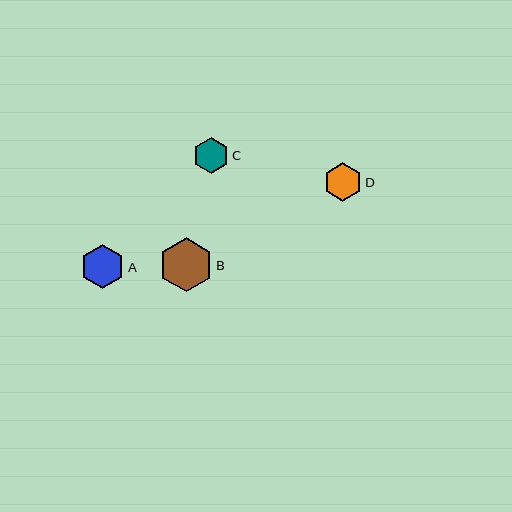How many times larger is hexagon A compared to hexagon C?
Hexagon A is approximately 1.2 times the size of hexagon C.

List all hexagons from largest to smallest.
From largest to smallest: B, A, D, C.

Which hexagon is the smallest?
Hexagon C is the smallest with a size of approximately 36 pixels.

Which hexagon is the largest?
Hexagon B is the largest with a size of approximately 54 pixels.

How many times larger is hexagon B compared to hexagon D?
Hexagon B is approximately 1.4 times the size of hexagon D.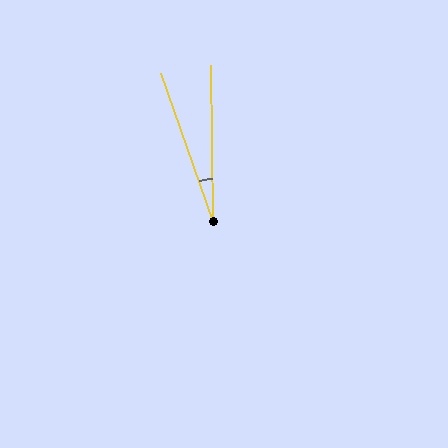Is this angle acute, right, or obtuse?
It is acute.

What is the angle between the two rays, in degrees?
Approximately 18 degrees.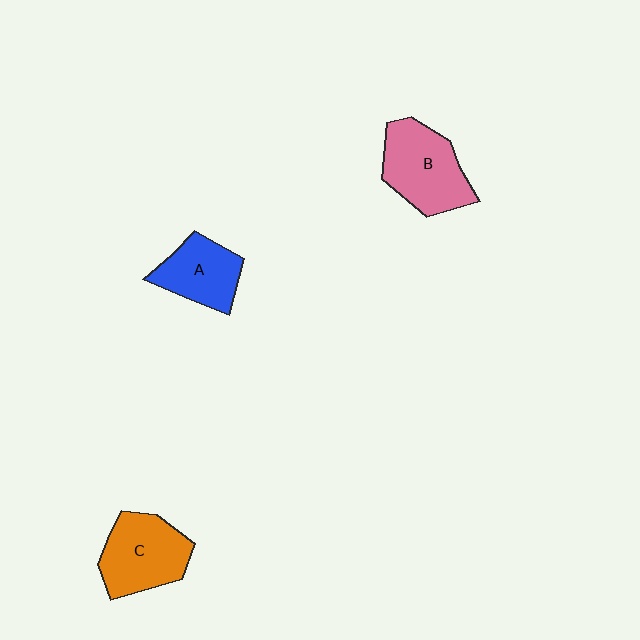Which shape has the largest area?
Shape B (pink).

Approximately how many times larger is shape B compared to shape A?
Approximately 1.3 times.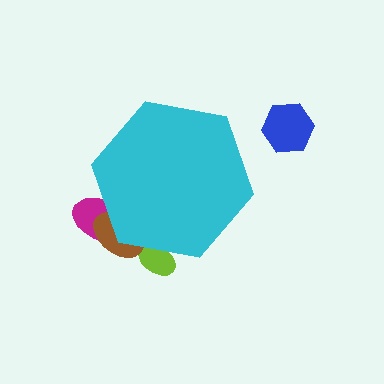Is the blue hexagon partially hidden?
No, the blue hexagon is fully visible.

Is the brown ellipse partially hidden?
Yes, the brown ellipse is partially hidden behind the cyan hexagon.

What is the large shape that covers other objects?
A cyan hexagon.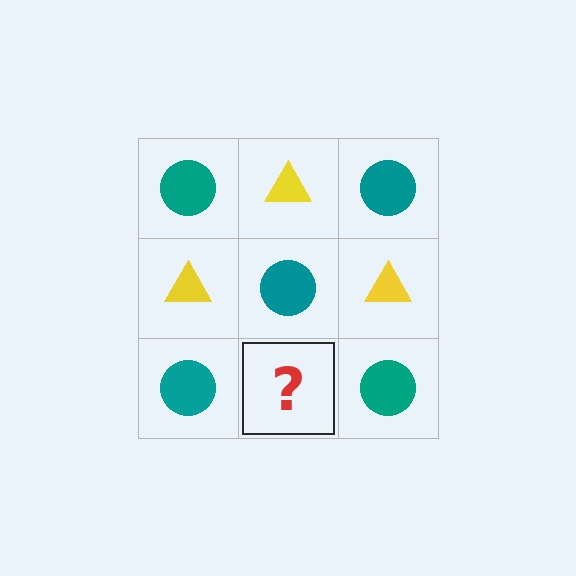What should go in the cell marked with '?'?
The missing cell should contain a yellow triangle.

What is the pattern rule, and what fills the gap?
The rule is that it alternates teal circle and yellow triangle in a checkerboard pattern. The gap should be filled with a yellow triangle.